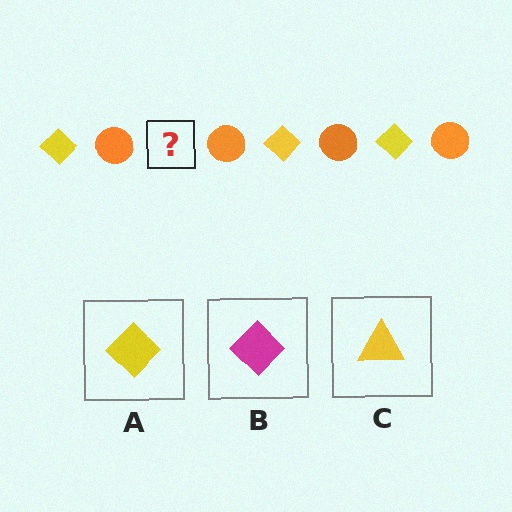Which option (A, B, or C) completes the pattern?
A.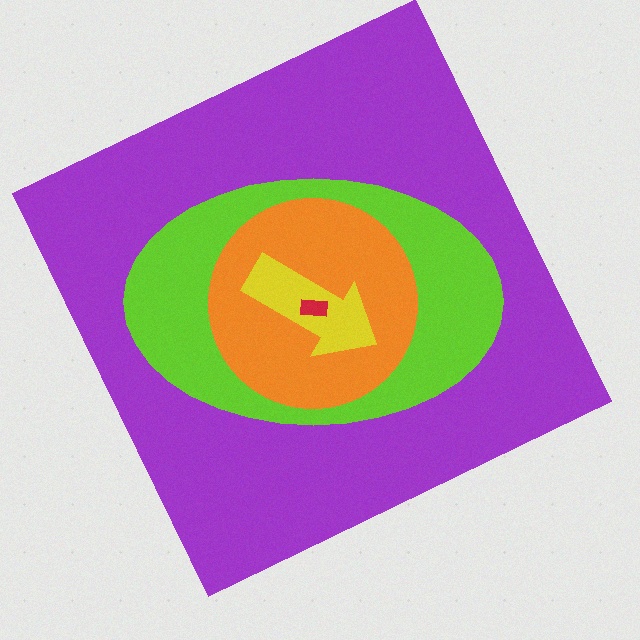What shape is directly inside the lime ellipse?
The orange circle.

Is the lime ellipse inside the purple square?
Yes.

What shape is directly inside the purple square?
The lime ellipse.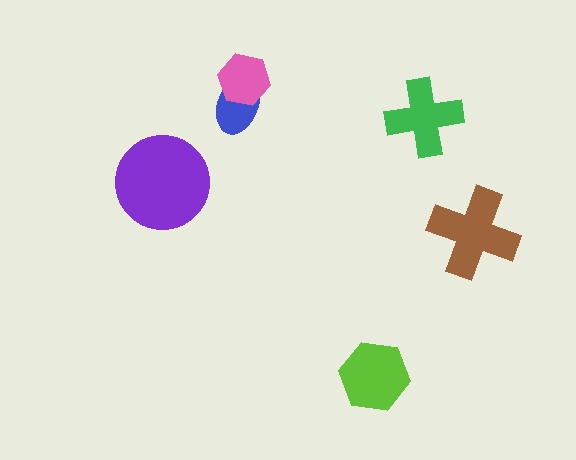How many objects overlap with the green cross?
0 objects overlap with the green cross.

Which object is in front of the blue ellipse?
The pink hexagon is in front of the blue ellipse.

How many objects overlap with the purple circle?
0 objects overlap with the purple circle.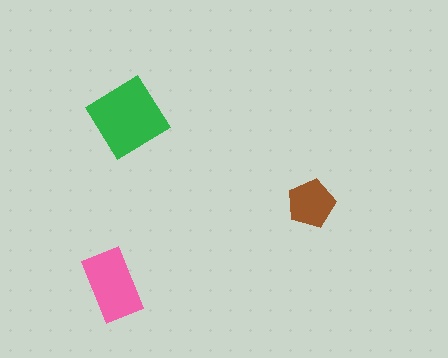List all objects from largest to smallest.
The green diamond, the pink rectangle, the brown pentagon.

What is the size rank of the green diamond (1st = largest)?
1st.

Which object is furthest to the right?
The brown pentagon is rightmost.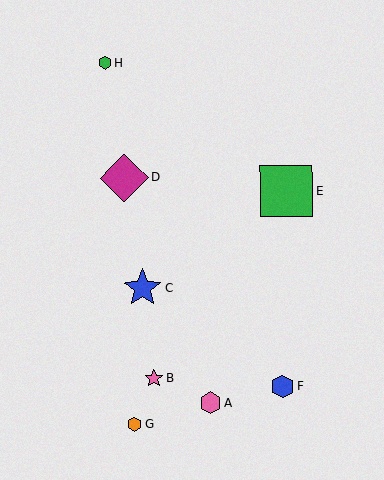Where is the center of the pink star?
The center of the pink star is at (154, 379).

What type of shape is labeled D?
Shape D is a magenta diamond.